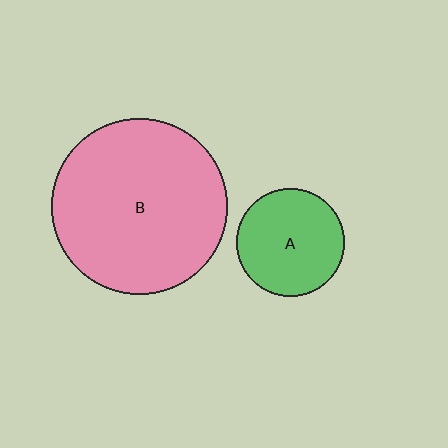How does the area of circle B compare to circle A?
Approximately 2.6 times.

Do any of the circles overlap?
No, none of the circles overlap.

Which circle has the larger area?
Circle B (pink).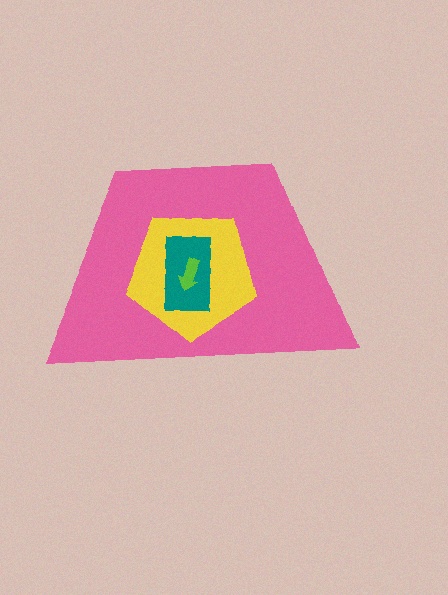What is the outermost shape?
The pink trapezoid.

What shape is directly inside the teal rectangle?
The lime arrow.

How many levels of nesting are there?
4.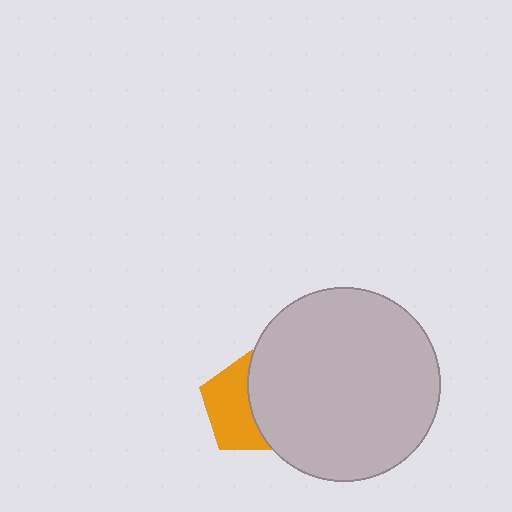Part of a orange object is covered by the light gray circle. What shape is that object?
It is a pentagon.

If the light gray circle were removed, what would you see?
You would see the complete orange pentagon.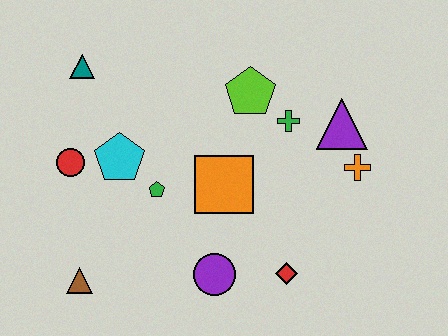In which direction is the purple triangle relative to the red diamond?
The purple triangle is above the red diamond.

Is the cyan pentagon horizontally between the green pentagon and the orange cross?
No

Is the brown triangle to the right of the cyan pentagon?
No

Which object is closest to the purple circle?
The red diamond is closest to the purple circle.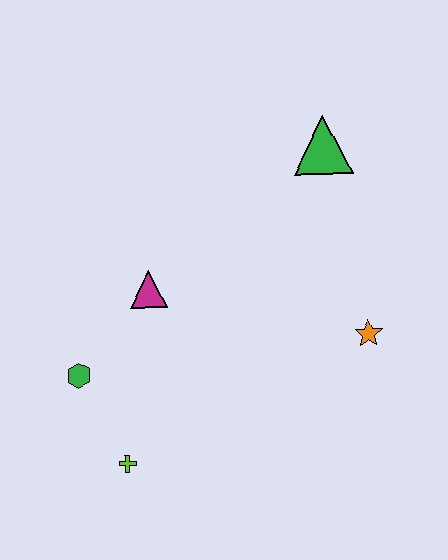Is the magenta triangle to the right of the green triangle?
No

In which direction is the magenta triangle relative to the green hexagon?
The magenta triangle is above the green hexagon.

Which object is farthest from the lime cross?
The green triangle is farthest from the lime cross.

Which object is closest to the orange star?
The green triangle is closest to the orange star.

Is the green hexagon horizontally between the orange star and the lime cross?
No